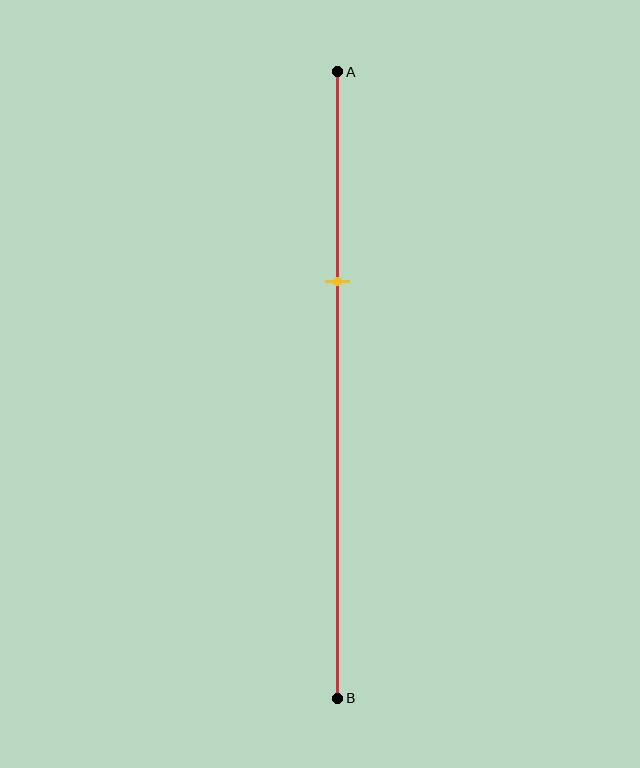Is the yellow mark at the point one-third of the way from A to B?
Yes, the mark is approximately at the one-third point.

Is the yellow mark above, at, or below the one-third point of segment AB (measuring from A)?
The yellow mark is approximately at the one-third point of segment AB.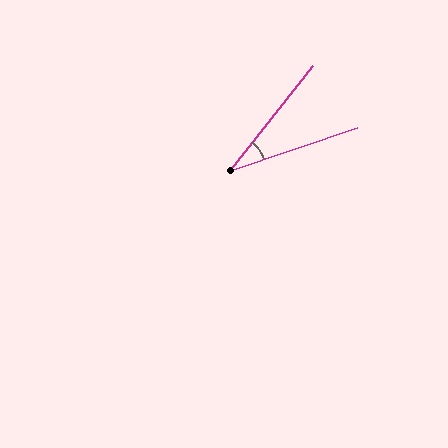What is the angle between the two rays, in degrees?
Approximately 33 degrees.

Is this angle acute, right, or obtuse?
It is acute.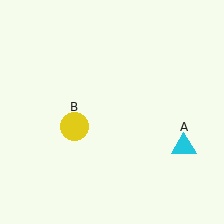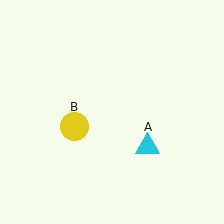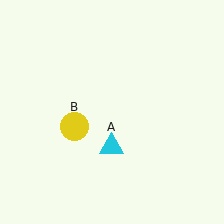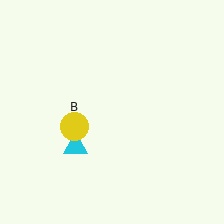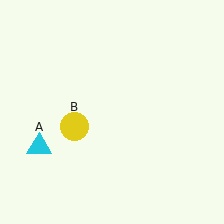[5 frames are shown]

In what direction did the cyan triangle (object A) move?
The cyan triangle (object A) moved left.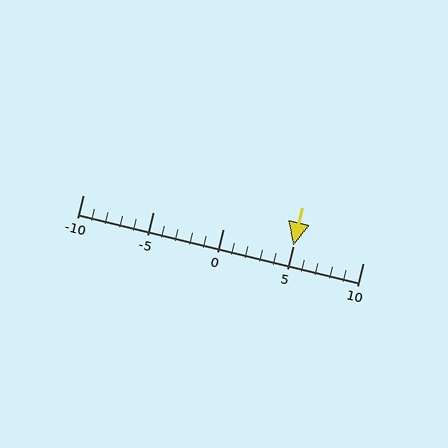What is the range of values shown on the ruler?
The ruler shows values from -10 to 10.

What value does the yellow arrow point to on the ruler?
The yellow arrow points to approximately 5.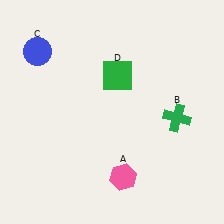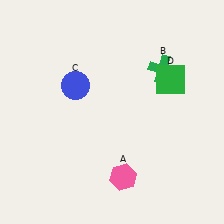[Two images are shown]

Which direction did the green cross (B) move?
The green cross (B) moved up.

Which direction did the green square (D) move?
The green square (D) moved right.